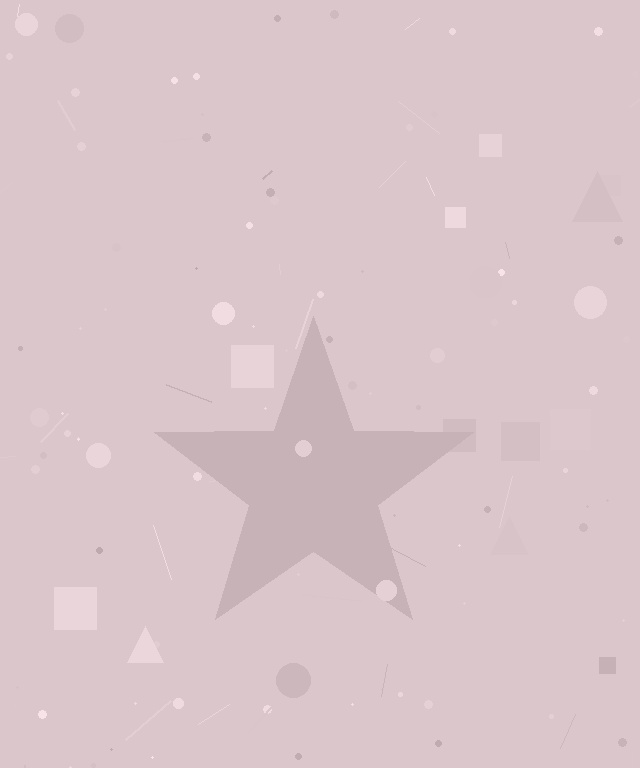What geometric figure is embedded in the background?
A star is embedded in the background.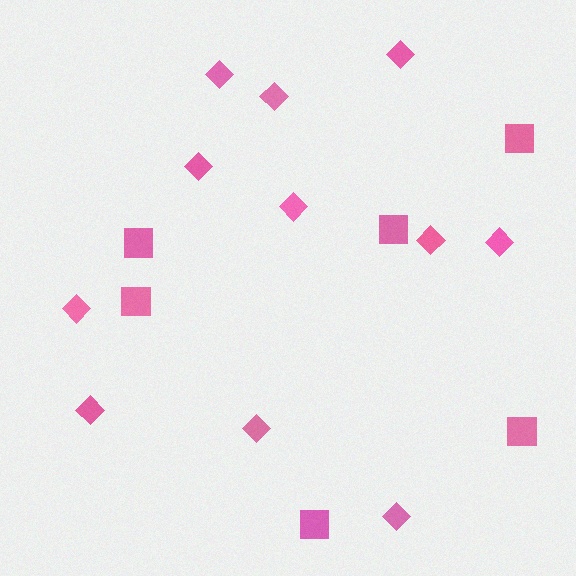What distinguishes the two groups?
There are 2 groups: one group of squares (6) and one group of diamonds (11).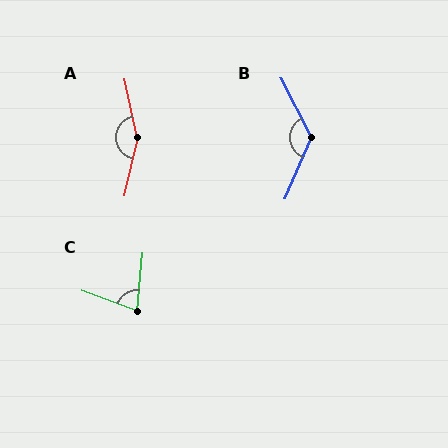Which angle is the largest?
A, at approximately 155 degrees.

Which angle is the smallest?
C, at approximately 75 degrees.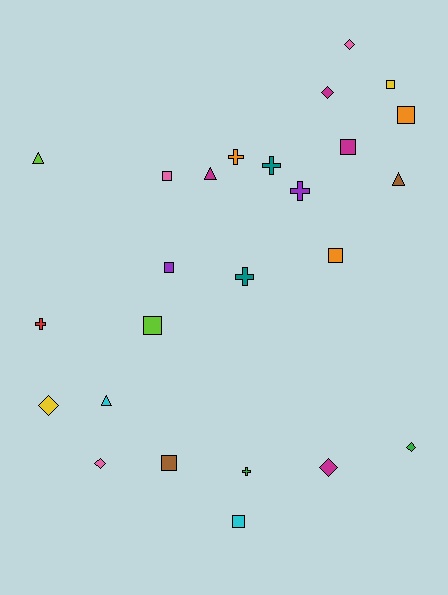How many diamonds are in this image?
There are 6 diamonds.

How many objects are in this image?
There are 25 objects.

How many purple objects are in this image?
There are 2 purple objects.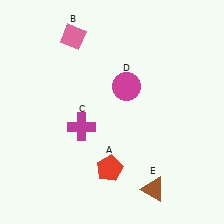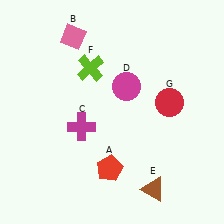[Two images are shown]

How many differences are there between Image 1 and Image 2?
There are 2 differences between the two images.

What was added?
A lime cross (F), a red circle (G) were added in Image 2.